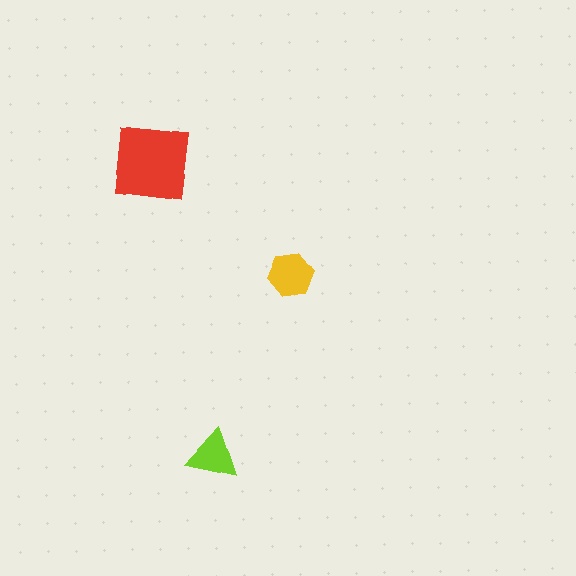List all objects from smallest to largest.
The lime triangle, the yellow hexagon, the red square.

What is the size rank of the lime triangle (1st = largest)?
3rd.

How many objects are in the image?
There are 3 objects in the image.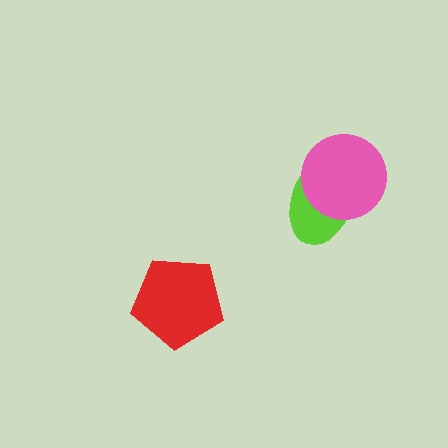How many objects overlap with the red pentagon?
0 objects overlap with the red pentagon.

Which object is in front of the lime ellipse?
The pink circle is in front of the lime ellipse.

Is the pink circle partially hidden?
No, no other shape covers it.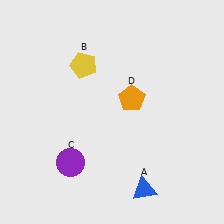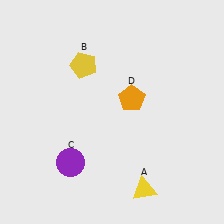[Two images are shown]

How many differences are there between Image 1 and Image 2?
There is 1 difference between the two images.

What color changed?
The triangle (A) changed from blue in Image 1 to yellow in Image 2.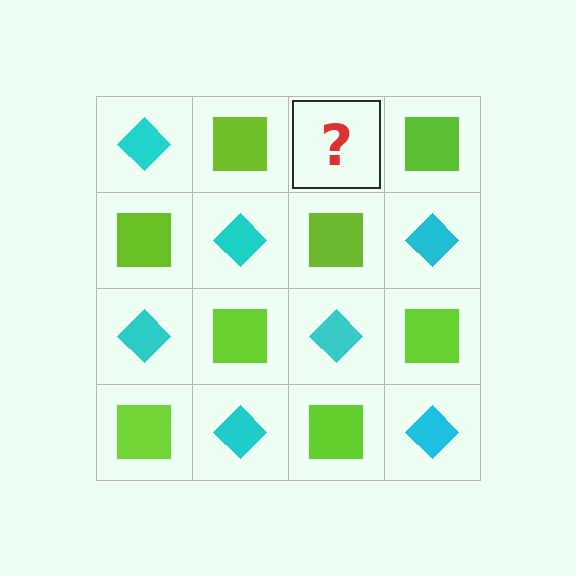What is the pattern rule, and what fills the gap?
The rule is that it alternates cyan diamond and lime square in a checkerboard pattern. The gap should be filled with a cyan diamond.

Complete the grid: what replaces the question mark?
The question mark should be replaced with a cyan diamond.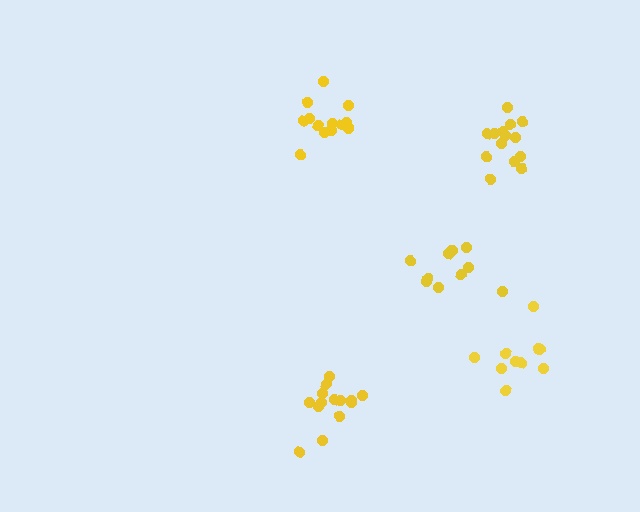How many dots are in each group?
Group 1: 13 dots, Group 2: 10 dots, Group 3: 14 dots, Group 4: 14 dots, Group 5: 10 dots (61 total).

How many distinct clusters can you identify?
There are 5 distinct clusters.